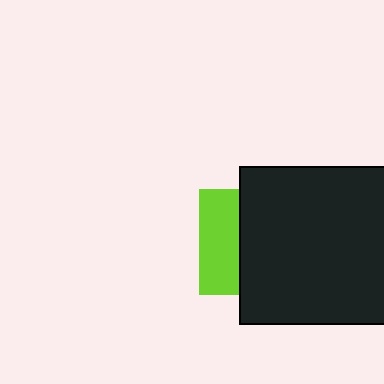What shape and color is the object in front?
The object in front is a black square.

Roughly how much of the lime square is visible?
A small part of it is visible (roughly 38%).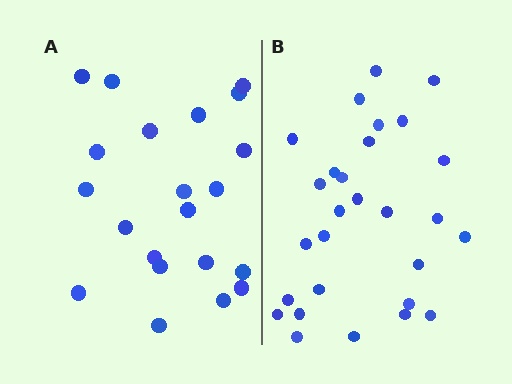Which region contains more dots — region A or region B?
Region B (the right region) has more dots.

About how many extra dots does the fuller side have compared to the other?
Region B has roughly 8 or so more dots than region A.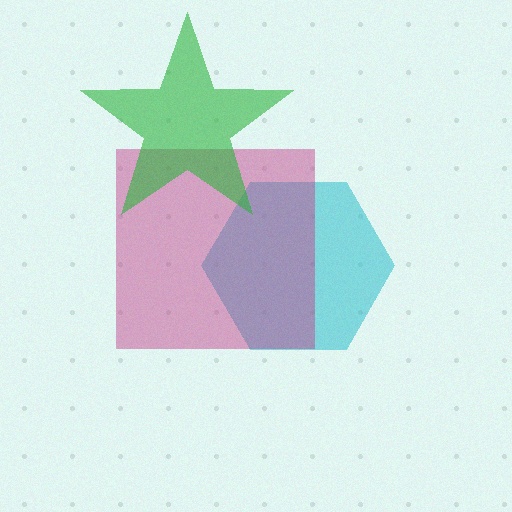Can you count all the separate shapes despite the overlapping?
Yes, there are 3 separate shapes.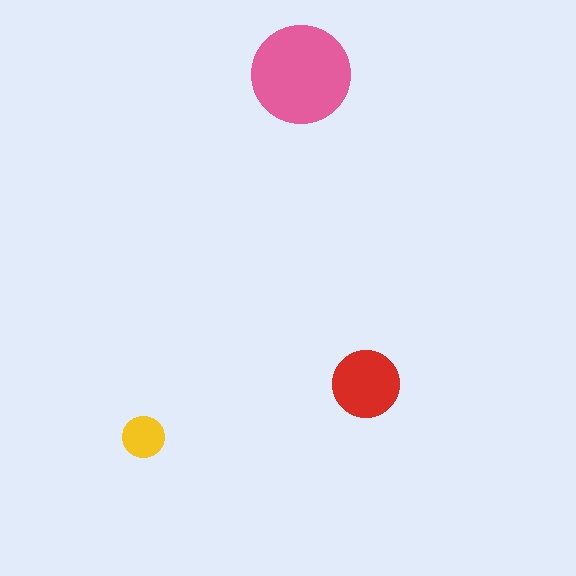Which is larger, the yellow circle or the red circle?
The red one.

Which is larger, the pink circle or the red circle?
The pink one.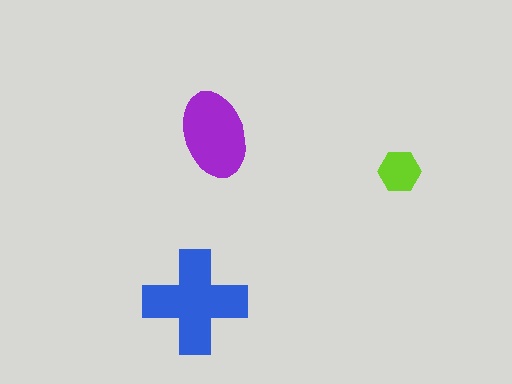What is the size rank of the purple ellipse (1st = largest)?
2nd.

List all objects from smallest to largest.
The lime hexagon, the purple ellipse, the blue cross.